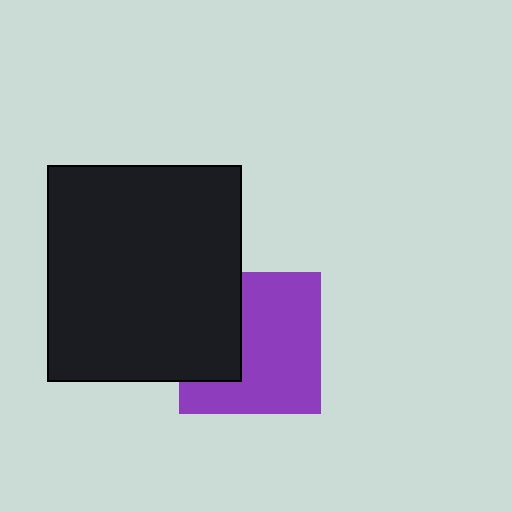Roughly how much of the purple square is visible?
Most of it is visible (roughly 66%).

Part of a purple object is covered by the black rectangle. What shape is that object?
It is a square.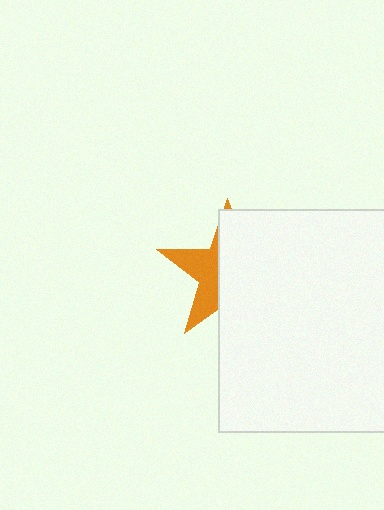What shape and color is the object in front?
The object in front is a white square.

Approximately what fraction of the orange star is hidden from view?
Roughly 64% of the orange star is hidden behind the white square.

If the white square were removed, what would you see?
You would see the complete orange star.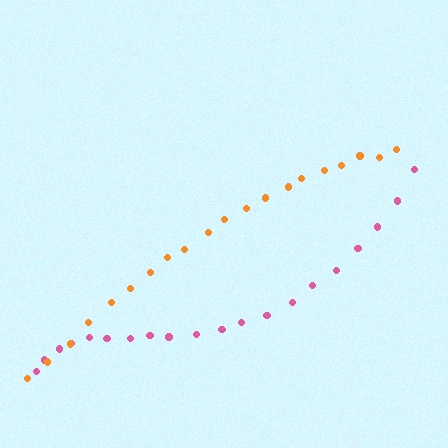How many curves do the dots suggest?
There are 2 distinct paths.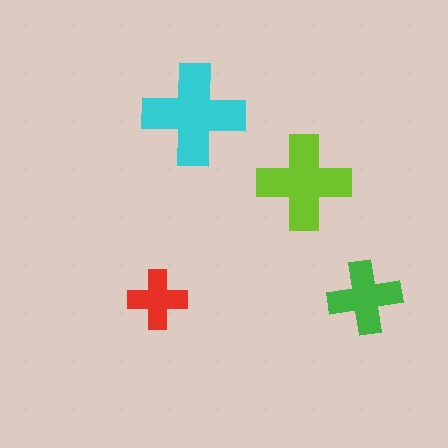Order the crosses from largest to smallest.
the cyan one, the lime one, the green one, the red one.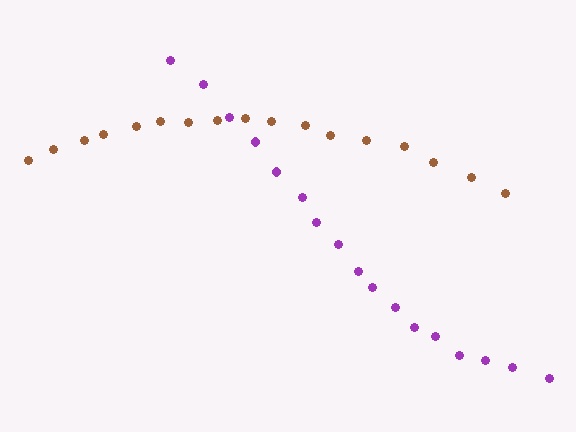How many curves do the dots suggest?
There are 2 distinct paths.